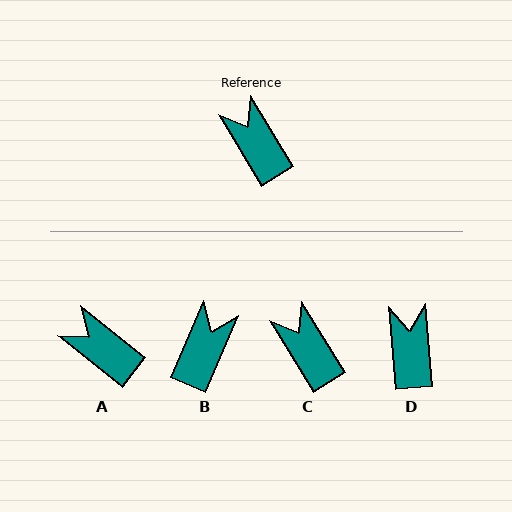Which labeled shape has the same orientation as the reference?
C.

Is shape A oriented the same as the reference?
No, it is off by about 20 degrees.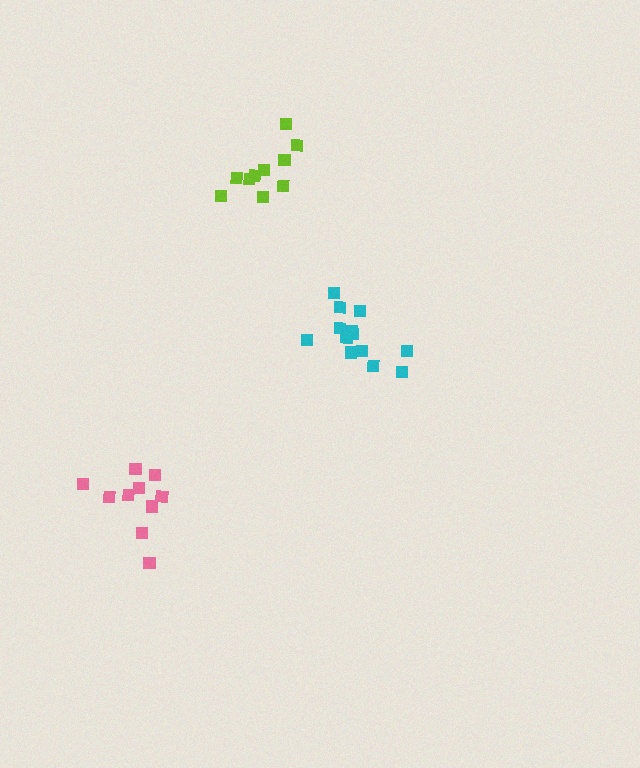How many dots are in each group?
Group 1: 10 dots, Group 2: 10 dots, Group 3: 13 dots (33 total).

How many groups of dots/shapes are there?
There are 3 groups.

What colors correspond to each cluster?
The clusters are colored: lime, pink, cyan.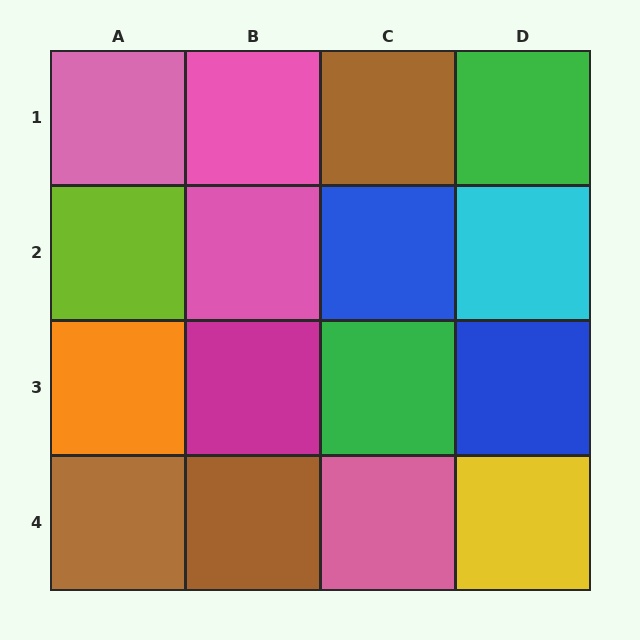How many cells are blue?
2 cells are blue.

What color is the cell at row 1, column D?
Green.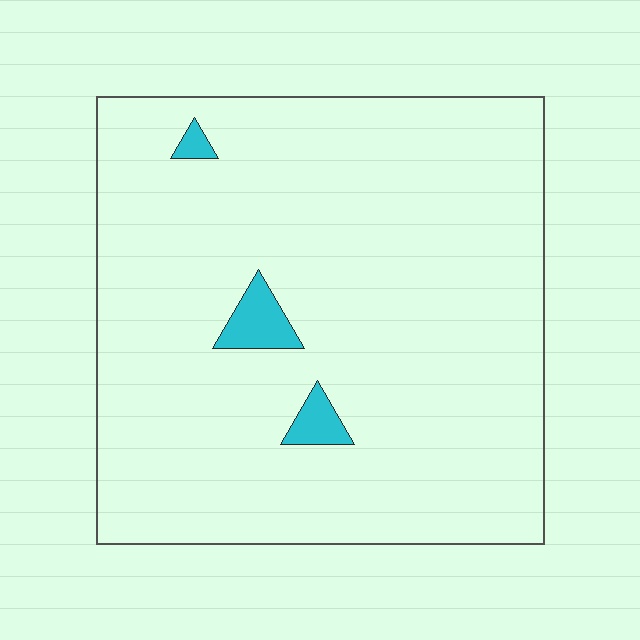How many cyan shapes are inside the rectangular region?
3.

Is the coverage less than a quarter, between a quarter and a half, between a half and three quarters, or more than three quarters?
Less than a quarter.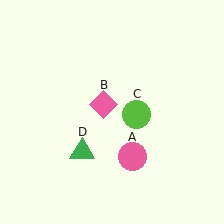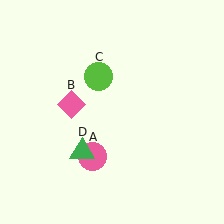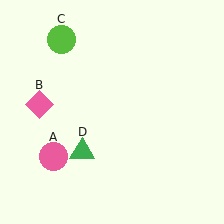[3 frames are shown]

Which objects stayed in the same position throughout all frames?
Green triangle (object D) remained stationary.